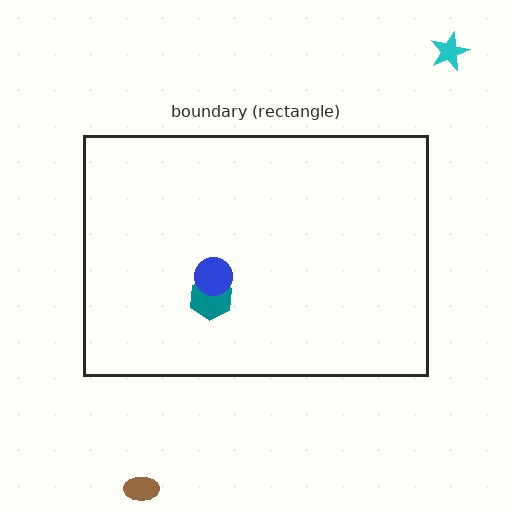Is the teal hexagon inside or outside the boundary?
Inside.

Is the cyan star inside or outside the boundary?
Outside.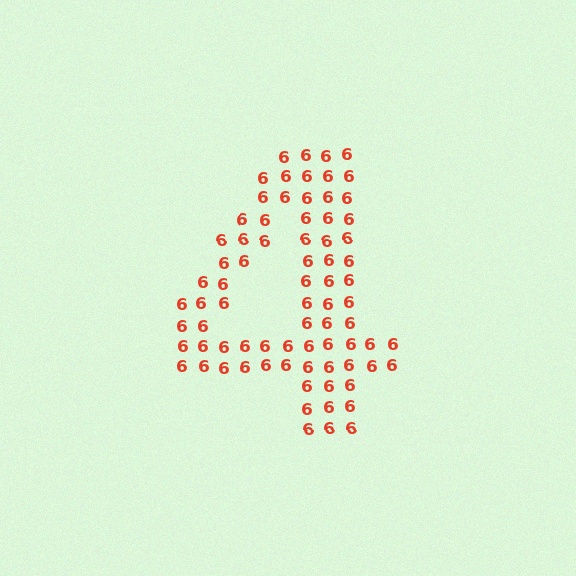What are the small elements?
The small elements are digit 6's.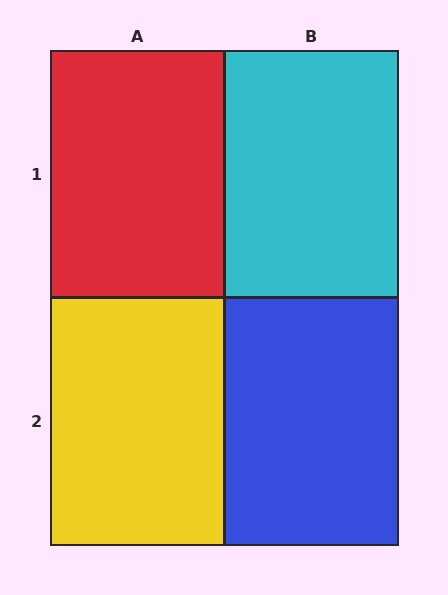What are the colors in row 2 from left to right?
Yellow, blue.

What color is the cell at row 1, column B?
Cyan.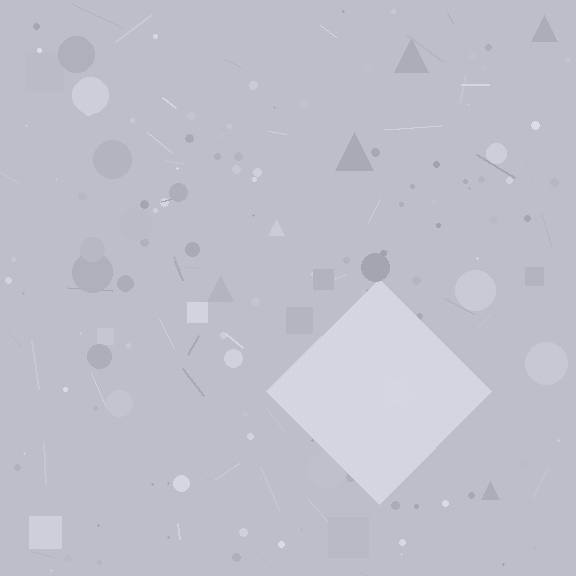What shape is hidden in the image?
A diamond is hidden in the image.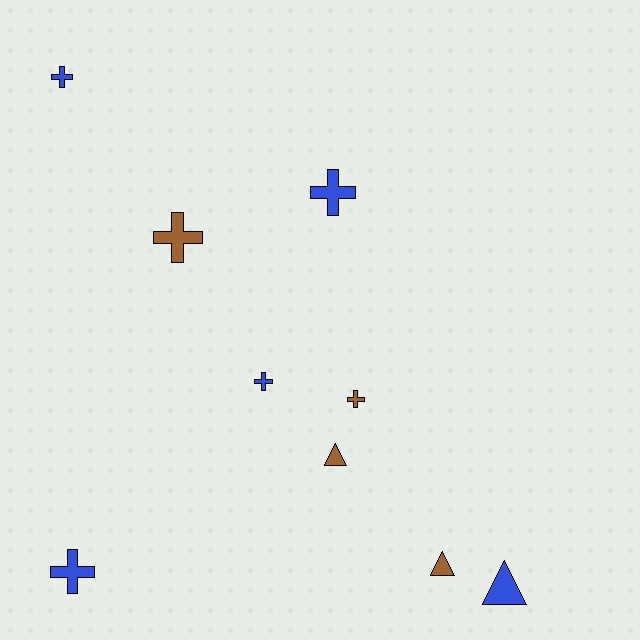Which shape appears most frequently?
Cross, with 6 objects.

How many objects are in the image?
There are 9 objects.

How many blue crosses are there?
There are 4 blue crosses.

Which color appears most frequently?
Blue, with 5 objects.